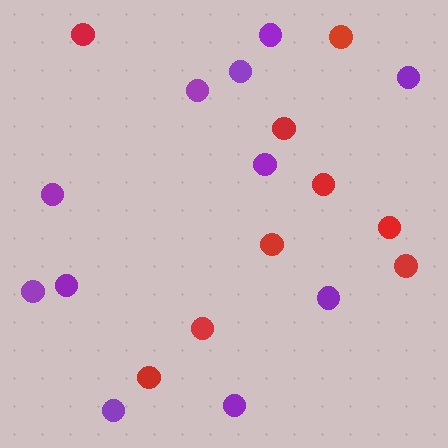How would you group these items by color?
There are 2 groups: one group of purple circles (11) and one group of red circles (9).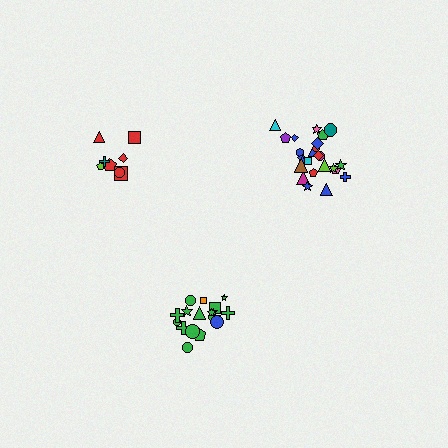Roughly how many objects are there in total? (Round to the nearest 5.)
Roughly 50 objects in total.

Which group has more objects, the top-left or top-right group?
The top-right group.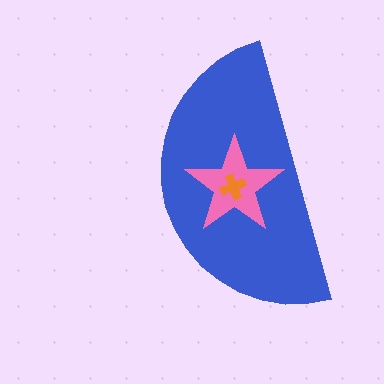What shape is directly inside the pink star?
The orange cross.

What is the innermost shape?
The orange cross.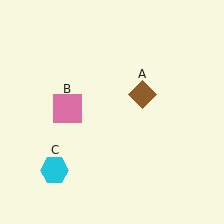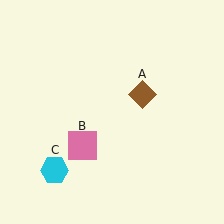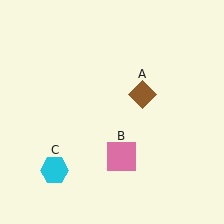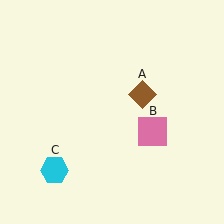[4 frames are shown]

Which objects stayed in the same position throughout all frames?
Brown diamond (object A) and cyan hexagon (object C) remained stationary.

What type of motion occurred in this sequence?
The pink square (object B) rotated counterclockwise around the center of the scene.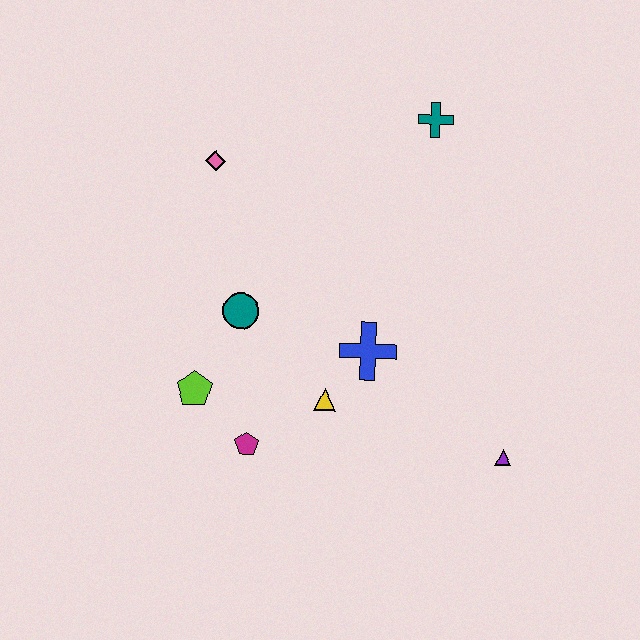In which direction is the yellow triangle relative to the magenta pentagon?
The yellow triangle is to the right of the magenta pentagon.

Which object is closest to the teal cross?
The pink diamond is closest to the teal cross.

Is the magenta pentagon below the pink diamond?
Yes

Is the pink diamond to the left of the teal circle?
Yes